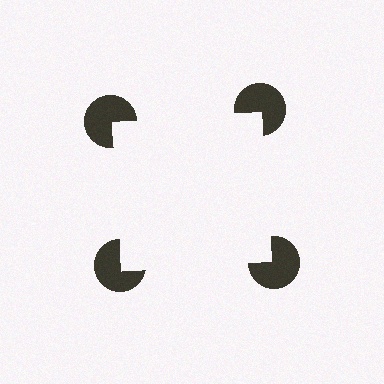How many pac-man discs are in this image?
There are 4 — one at each vertex of the illusory square.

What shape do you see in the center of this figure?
An illusory square — its edges are inferred from the aligned wedge cuts in the pac-man discs, not physically drawn.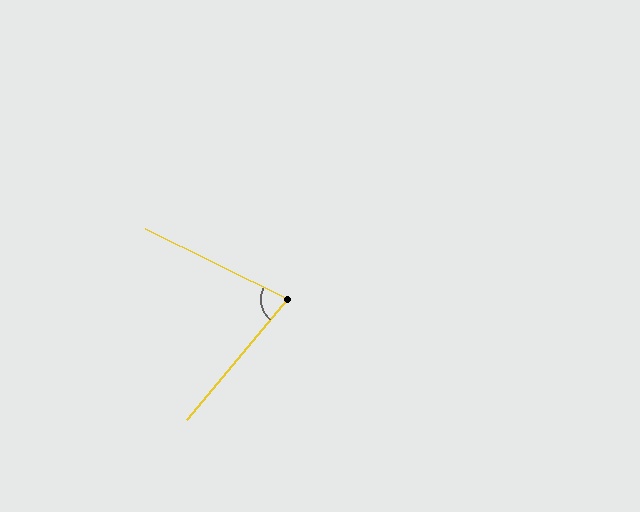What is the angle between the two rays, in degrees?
Approximately 76 degrees.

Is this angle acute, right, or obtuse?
It is acute.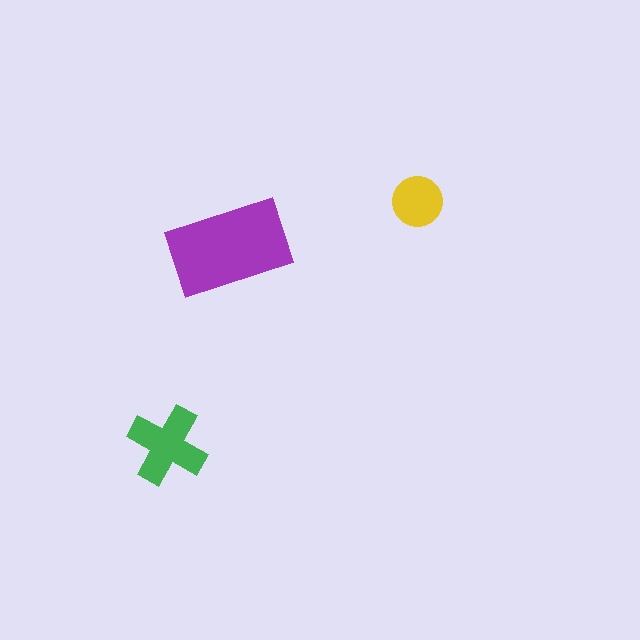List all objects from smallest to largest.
The yellow circle, the green cross, the purple rectangle.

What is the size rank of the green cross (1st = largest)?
2nd.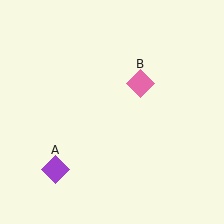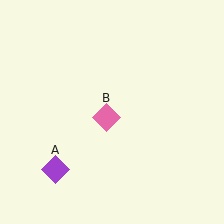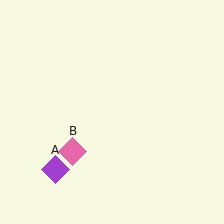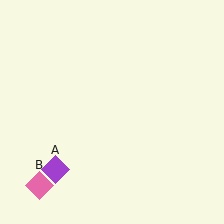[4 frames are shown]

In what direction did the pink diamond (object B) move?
The pink diamond (object B) moved down and to the left.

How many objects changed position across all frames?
1 object changed position: pink diamond (object B).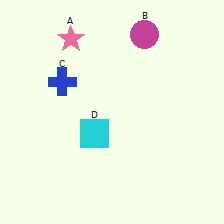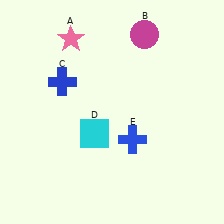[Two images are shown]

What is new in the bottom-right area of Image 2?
A blue cross (E) was added in the bottom-right area of Image 2.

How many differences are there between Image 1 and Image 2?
There is 1 difference between the two images.